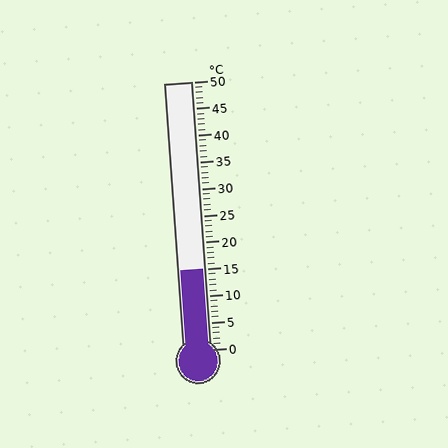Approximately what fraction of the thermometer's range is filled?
The thermometer is filled to approximately 30% of its range.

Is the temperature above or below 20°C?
The temperature is below 20°C.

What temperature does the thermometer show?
The thermometer shows approximately 15°C.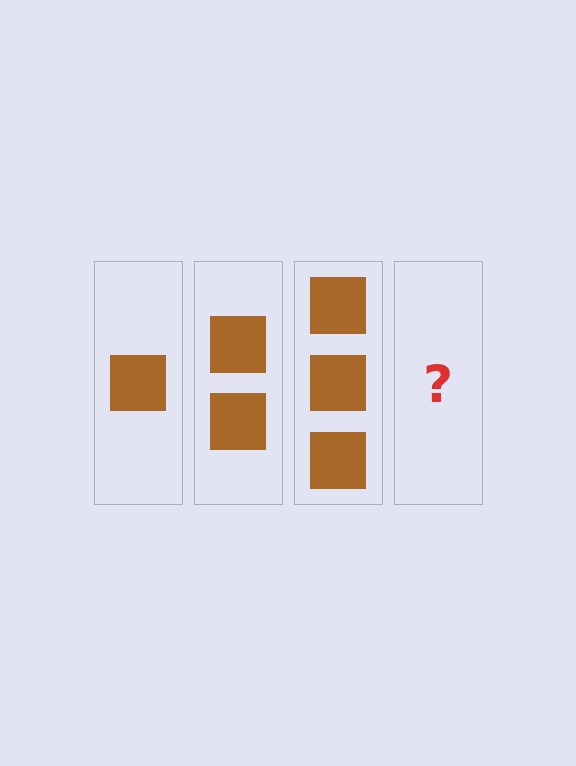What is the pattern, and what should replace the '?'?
The pattern is that each step adds one more square. The '?' should be 4 squares.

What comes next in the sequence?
The next element should be 4 squares.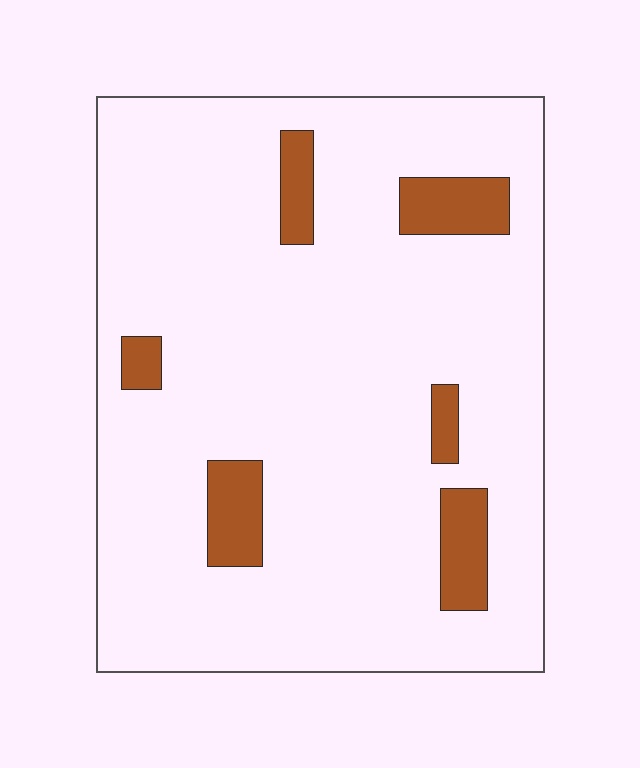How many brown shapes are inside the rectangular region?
6.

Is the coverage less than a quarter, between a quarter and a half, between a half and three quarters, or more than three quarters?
Less than a quarter.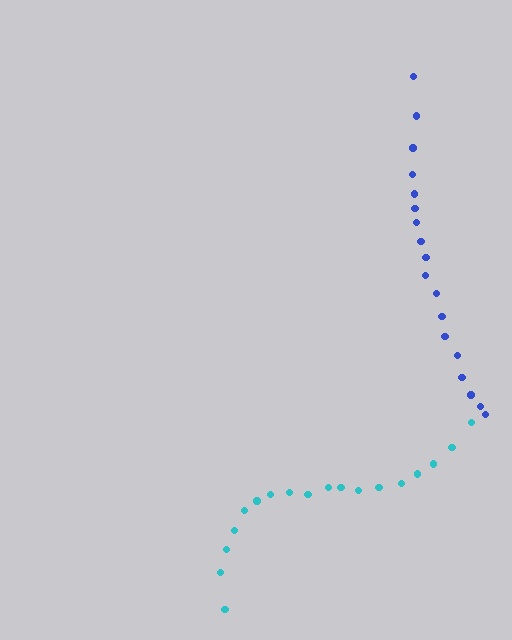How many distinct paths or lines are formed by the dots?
There are 2 distinct paths.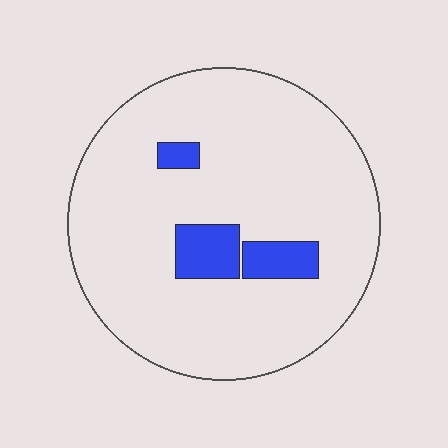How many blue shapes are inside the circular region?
3.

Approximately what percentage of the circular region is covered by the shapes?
Approximately 10%.